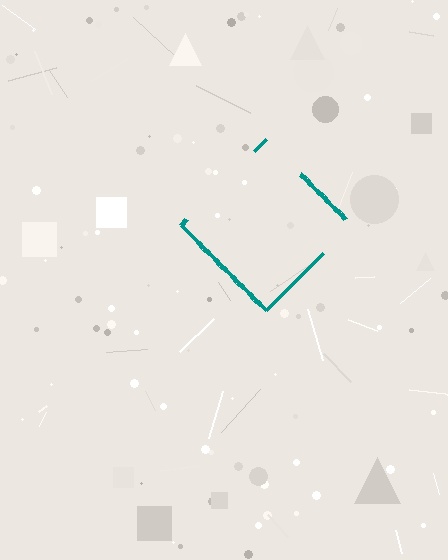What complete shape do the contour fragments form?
The contour fragments form a diamond.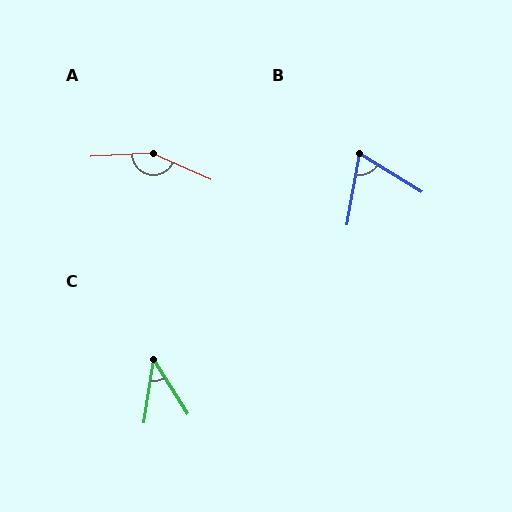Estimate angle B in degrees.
Approximately 68 degrees.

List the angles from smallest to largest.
C (41°), B (68°), A (153°).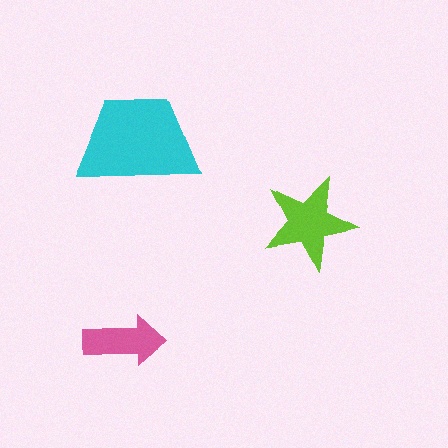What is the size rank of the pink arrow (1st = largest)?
3rd.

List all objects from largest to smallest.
The cyan trapezoid, the lime star, the pink arrow.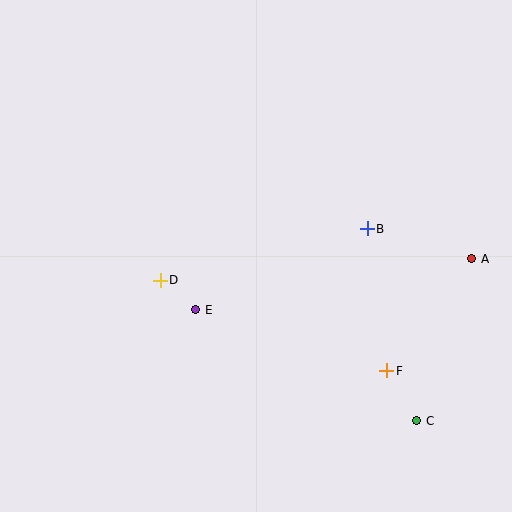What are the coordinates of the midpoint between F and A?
The midpoint between F and A is at (429, 315).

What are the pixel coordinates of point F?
Point F is at (387, 371).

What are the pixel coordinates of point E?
Point E is at (196, 310).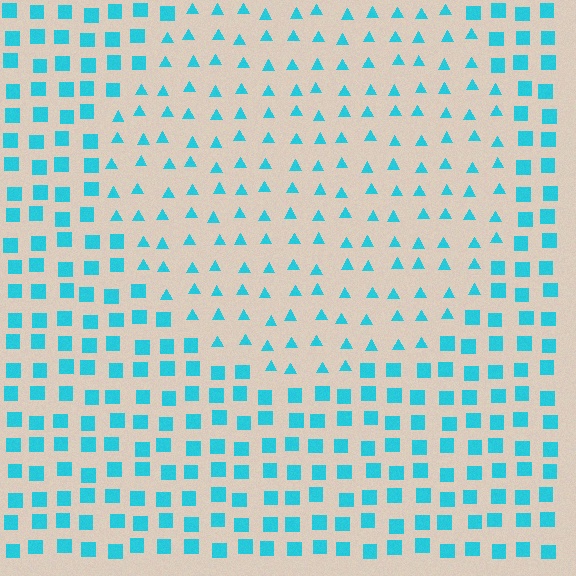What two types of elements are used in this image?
The image uses triangles inside the circle region and squares outside it.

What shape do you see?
I see a circle.